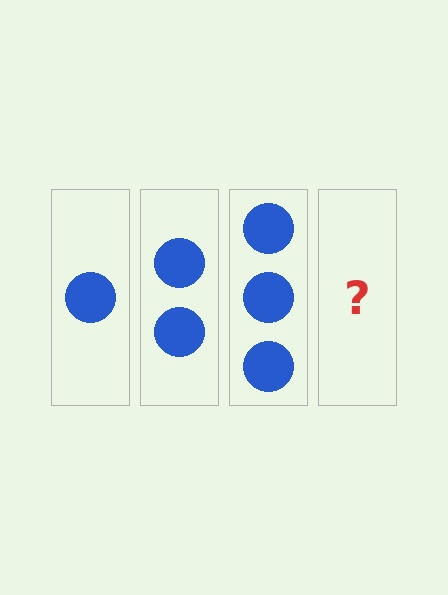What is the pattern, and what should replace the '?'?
The pattern is that each step adds one more circle. The '?' should be 4 circles.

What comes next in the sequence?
The next element should be 4 circles.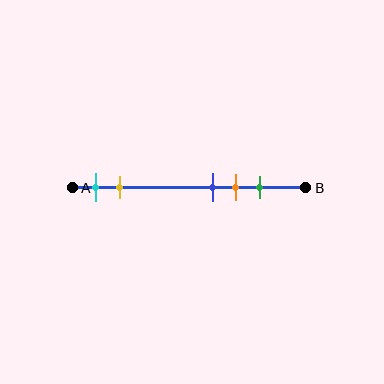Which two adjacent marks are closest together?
The blue and orange marks are the closest adjacent pair.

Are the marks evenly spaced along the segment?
No, the marks are not evenly spaced.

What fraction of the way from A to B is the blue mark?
The blue mark is approximately 60% (0.6) of the way from A to B.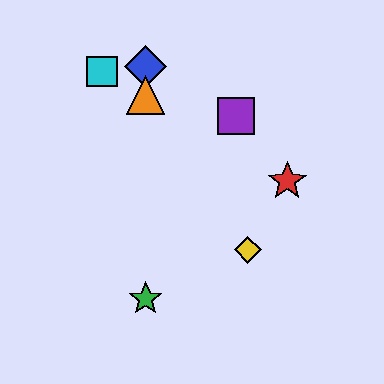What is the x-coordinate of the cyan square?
The cyan square is at x≈102.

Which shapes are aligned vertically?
The blue diamond, the green star, the orange triangle are aligned vertically.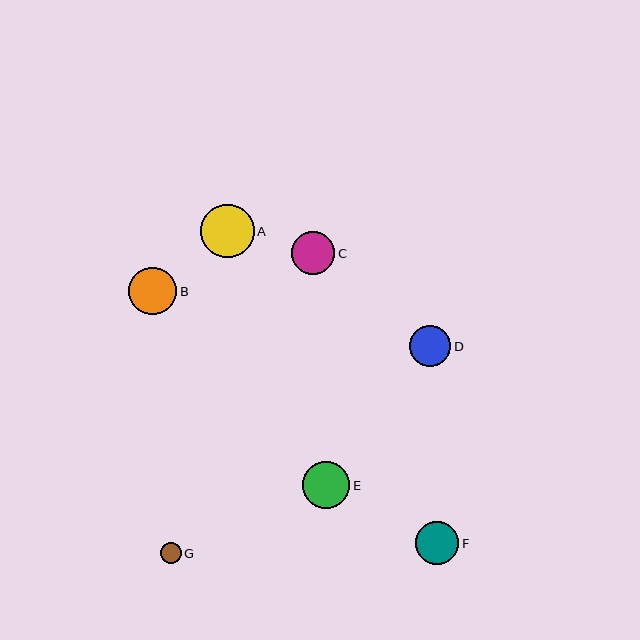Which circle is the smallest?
Circle G is the smallest with a size of approximately 21 pixels.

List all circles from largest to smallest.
From largest to smallest: A, B, E, F, C, D, G.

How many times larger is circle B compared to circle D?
Circle B is approximately 1.1 times the size of circle D.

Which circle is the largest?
Circle A is the largest with a size of approximately 53 pixels.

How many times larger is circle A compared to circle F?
Circle A is approximately 1.2 times the size of circle F.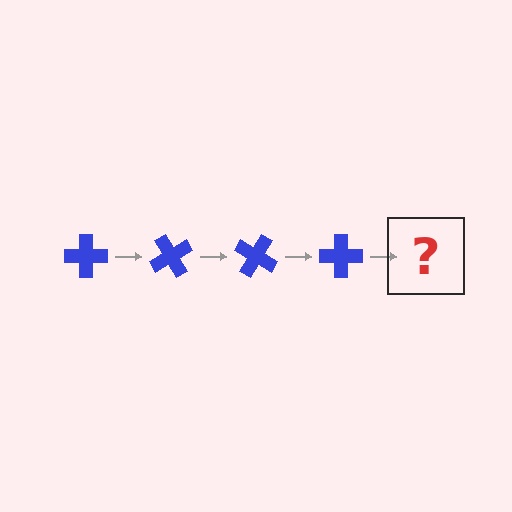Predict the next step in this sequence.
The next step is a blue cross rotated 240 degrees.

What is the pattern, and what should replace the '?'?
The pattern is that the cross rotates 60 degrees each step. The '?' should be a blue cross rotated 240 degrees.